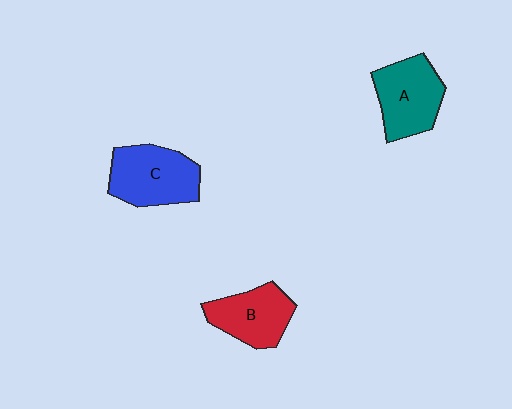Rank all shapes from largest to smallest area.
From largest to smallest: C (blue), A (teal), B (red).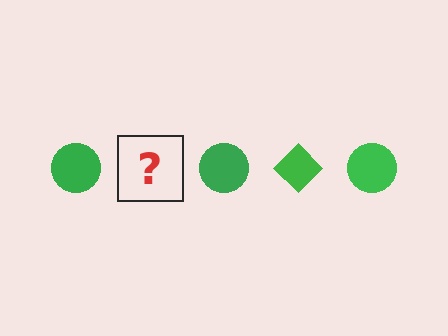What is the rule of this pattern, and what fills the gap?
The rule is that the pattern cycles through circle, diamond shapes in green. The gap should be filled with a green diamond.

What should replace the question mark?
The question mark should be replaced with a green diamond.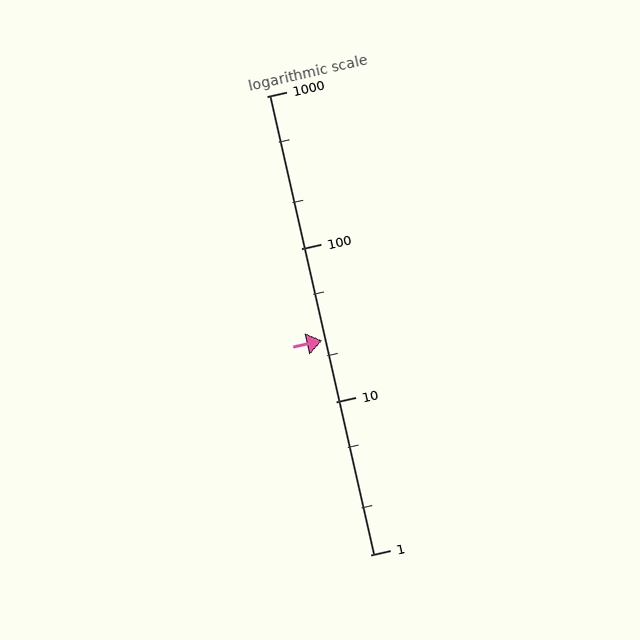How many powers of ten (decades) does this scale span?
The scale spans 3 decades, from 1 to 1000.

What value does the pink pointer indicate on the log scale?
The pointer indicates approximately 25.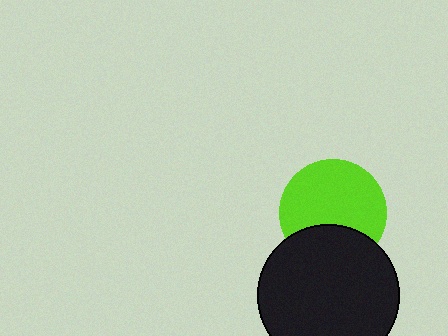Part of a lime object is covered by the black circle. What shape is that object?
It is a circle.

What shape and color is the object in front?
The object in front is a black circle.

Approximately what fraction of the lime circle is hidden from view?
Roughly 30% of the lime circle is hidden behind the black circle.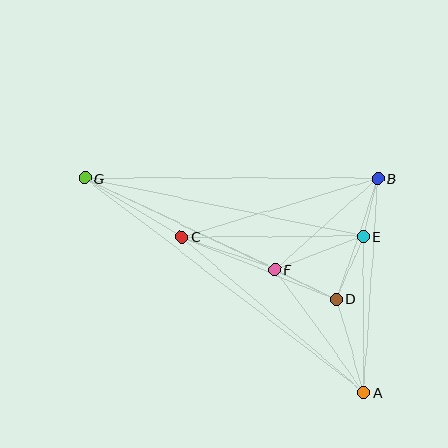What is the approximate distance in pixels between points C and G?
The distance between C and G is approximately 114 pixels.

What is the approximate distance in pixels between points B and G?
The distance between B and G is approximately 293 pixels.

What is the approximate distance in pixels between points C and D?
The distance between C and D is approximately 167 pixels.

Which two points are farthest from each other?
Points A and G are farthest from each other.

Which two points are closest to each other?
Points B and E are closest to each other.